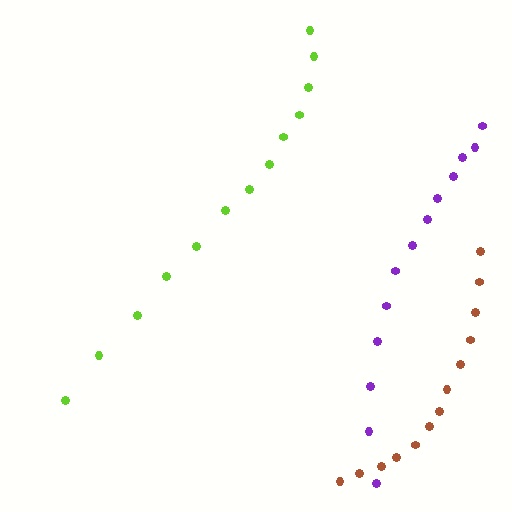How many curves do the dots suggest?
There are 3 distinct paths.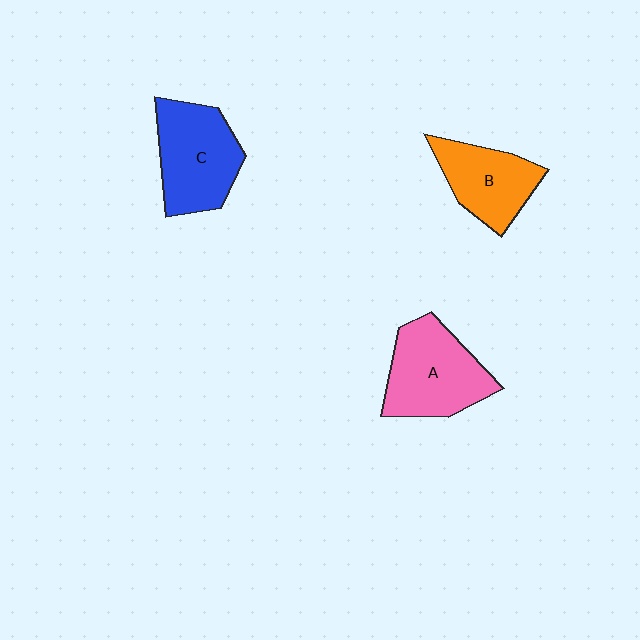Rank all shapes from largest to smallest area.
From largest to smallest: A (pink), C (blue), B (orange).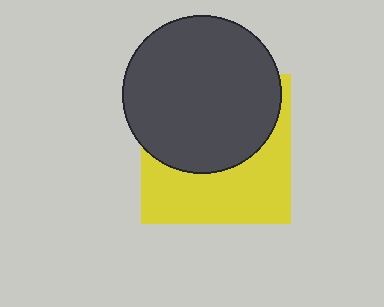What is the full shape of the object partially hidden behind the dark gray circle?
The partially hidden object is a yellow square.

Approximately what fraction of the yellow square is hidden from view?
Roughly 54% of the yellow square is hidden behind the dark gray circle.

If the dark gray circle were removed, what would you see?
You would see the complete yellow square.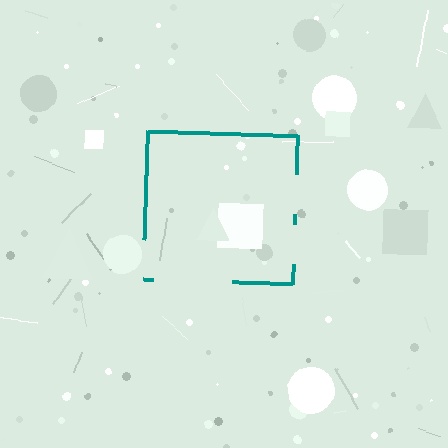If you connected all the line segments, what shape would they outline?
They would outline a square.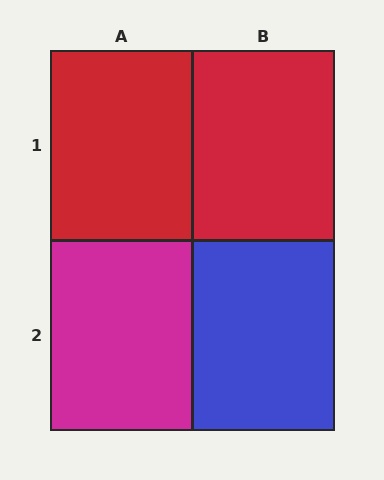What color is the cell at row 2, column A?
Magenta.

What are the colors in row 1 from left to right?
Red, red.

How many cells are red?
2 cells are red.